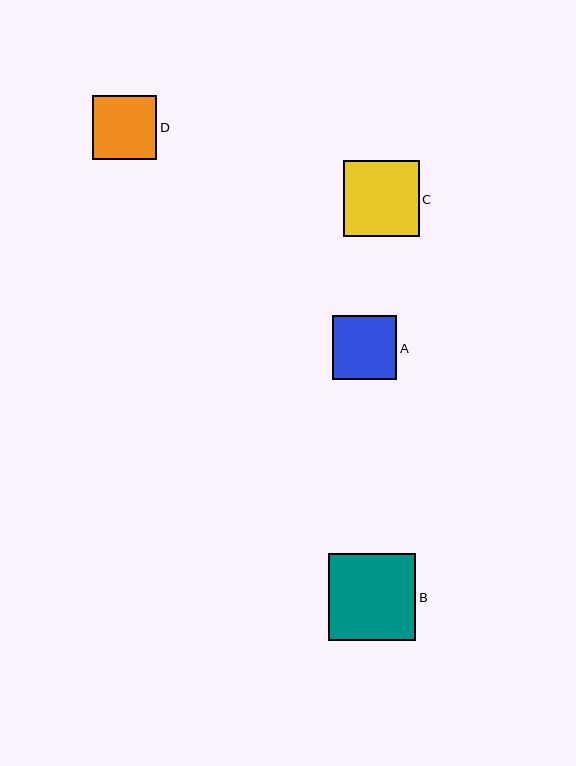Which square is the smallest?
Square D is the smallest with a size of approximately 64 pixels.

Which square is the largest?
Square B is the largest with a size of approximately 88 pixels.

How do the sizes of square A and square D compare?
Square A and square D are approximately the same size.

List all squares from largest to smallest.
From largest to smallest: B, C, A, D.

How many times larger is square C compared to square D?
Square C is approximately 1.2 times the size of square D.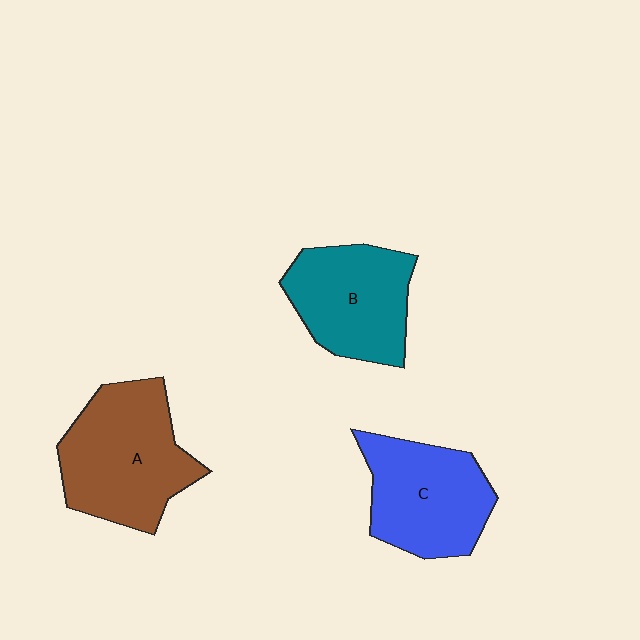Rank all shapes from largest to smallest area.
From largest to smallest: A (brown), C (blue), B (teal).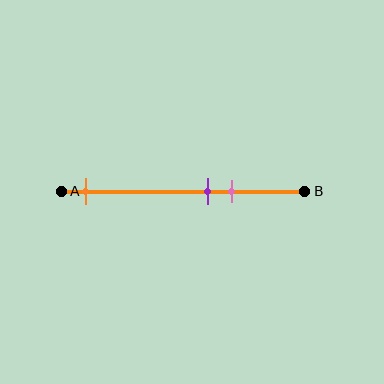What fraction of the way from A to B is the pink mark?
The pink mark is approximately 70% (0.7) of the way from A to B.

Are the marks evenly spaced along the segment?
No, the marks are not evenly spaced.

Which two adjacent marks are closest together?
The purple and pink marks are the closest adjacent pair.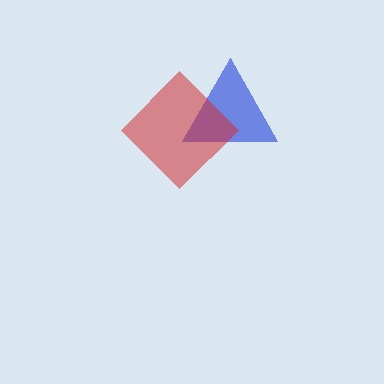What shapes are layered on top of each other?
The layered shapes are: a blue triangle, a red diamond.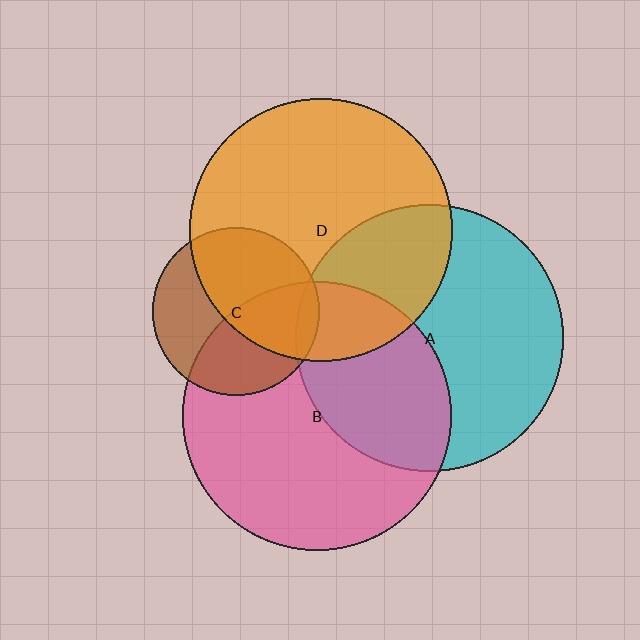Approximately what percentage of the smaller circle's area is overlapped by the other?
Approximately 55%.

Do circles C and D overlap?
Yes.